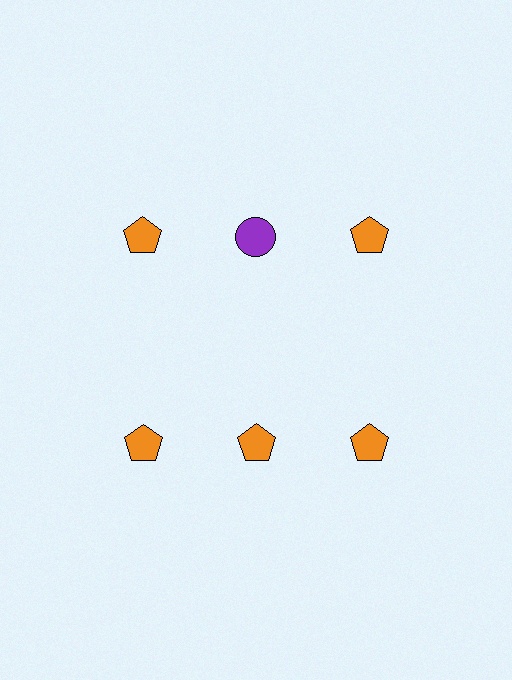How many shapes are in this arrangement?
There are 6 shapes arranged in a grid pattern.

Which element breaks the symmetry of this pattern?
The purple circle in the top row, second from left column breaks the symmetry. All other shapes are orange pentagons.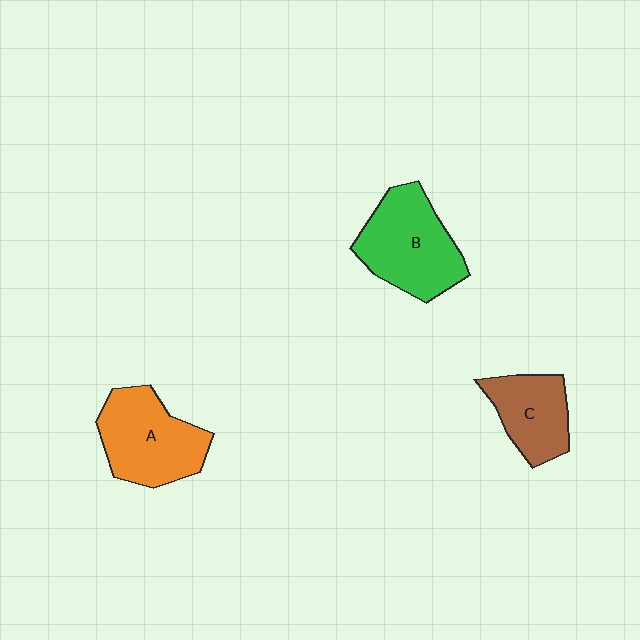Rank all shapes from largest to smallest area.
From largest to smallest: B (green), A (orange), C (brown).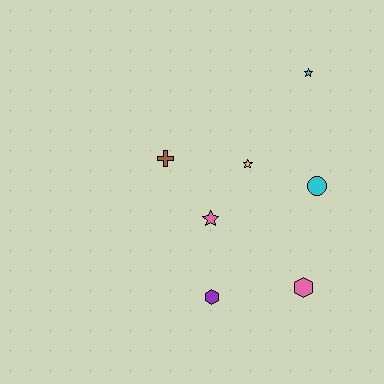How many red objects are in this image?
There are no red objects.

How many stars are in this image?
There are 3 stars.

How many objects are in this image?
There are 7 objects.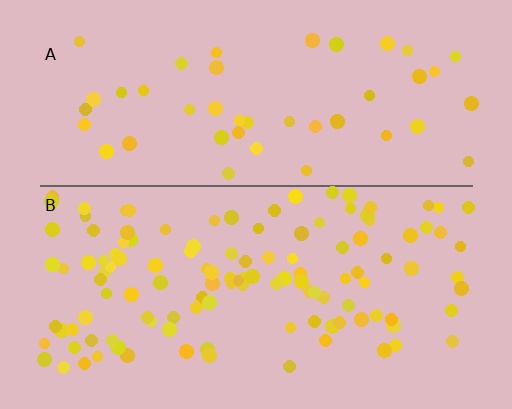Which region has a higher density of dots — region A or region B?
B (the bottom).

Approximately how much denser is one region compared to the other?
Approximately 2.6× — region B over region A.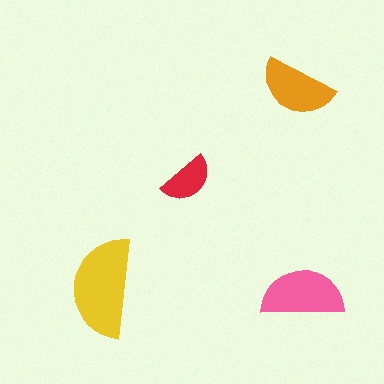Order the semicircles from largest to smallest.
the yellow one, the pink one, the orange one, the red one.